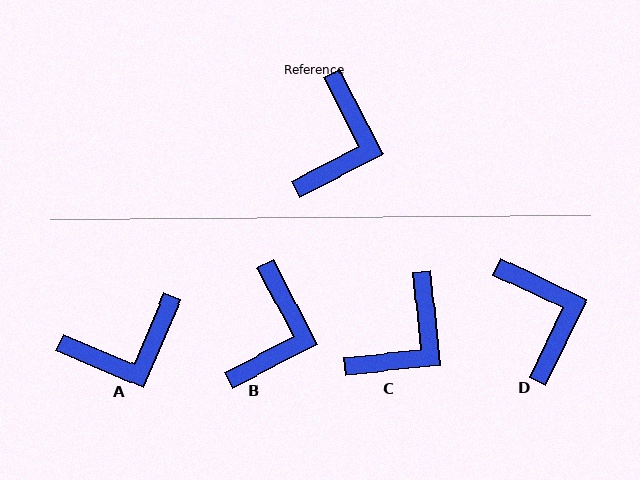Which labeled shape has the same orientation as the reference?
B.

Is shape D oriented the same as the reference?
No, it is off by about 37 degrees.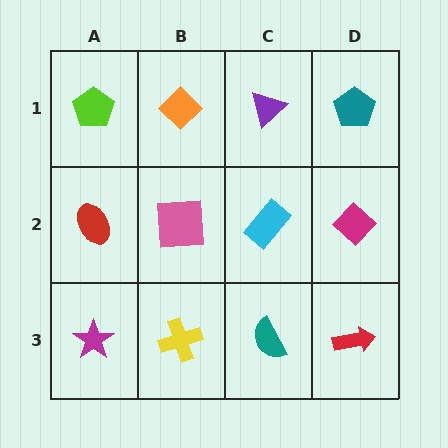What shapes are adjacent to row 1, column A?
A red ellipse (row 2, column A), an orange diamond (row 1, column B).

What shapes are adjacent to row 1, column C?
A cyan rectangle (row 2, column C), an orange diamond (row 1, column B), a teal pentagon (row 1, column D).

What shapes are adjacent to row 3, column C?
A cyan rectangle (row 2, column C), a yellow cross (row 3, column B), a red arrow (row 3, column D).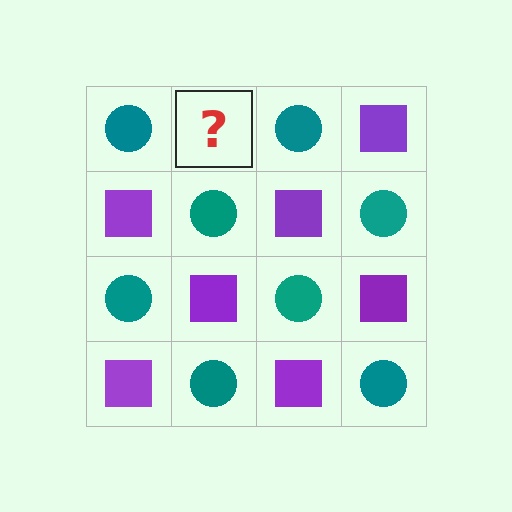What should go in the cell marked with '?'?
The missing cell should contain a purple square.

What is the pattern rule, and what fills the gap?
The rule is that it alternates teal circle and purple square in a checkerboard pattern. The gap should be filled with a purple square.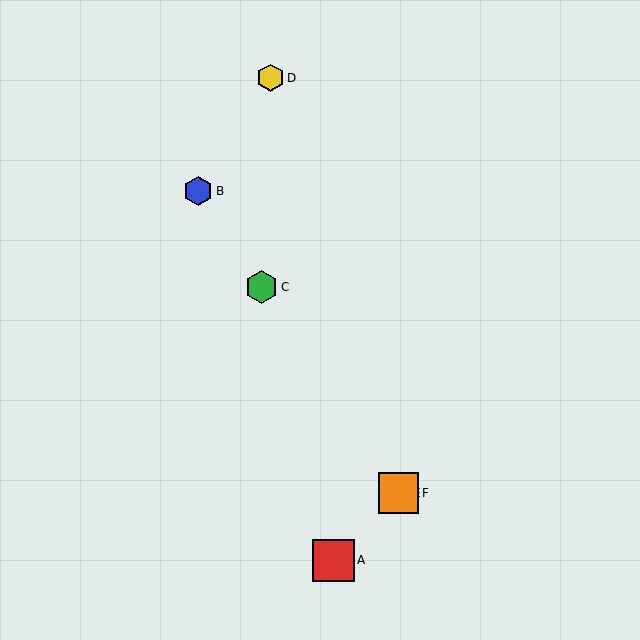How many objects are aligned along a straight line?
4 objects (B, C, E, F) are aligned along a straight line.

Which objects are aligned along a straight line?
Objects B, C, E, F are aligned along a straight line.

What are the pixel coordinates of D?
Object D is at (270, 78).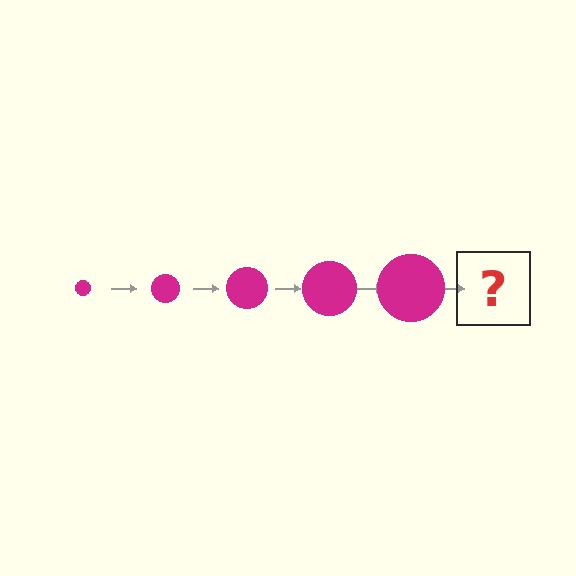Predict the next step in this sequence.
The next step is a magenta circle, larger than the previous one.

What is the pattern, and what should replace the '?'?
The pattern is that the circle gets progressively larger each step. The '?' should be a magenta circle, larger than the previous one.